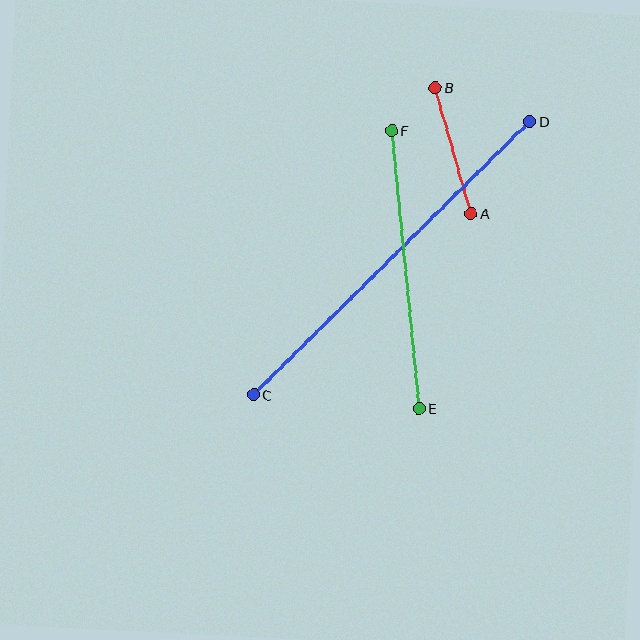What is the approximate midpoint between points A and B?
The midpoint is at approximately (453, 151) pixels.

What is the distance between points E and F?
The distance is approximately 279 pixels.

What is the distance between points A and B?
The distance is approximately 131 pixels.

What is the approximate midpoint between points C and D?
The midpoint is at approximately (391, 258) pixels.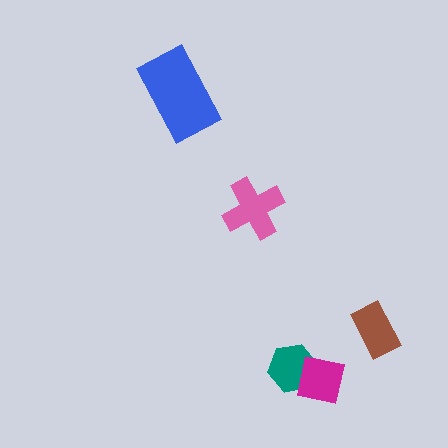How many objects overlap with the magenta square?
1 object overlaps with the magenta square.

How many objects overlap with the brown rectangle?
0 objects overlap with the brown rectangle.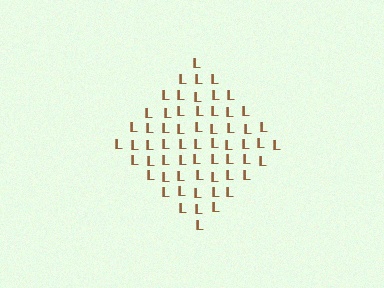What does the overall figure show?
The overall figure shows a diamond.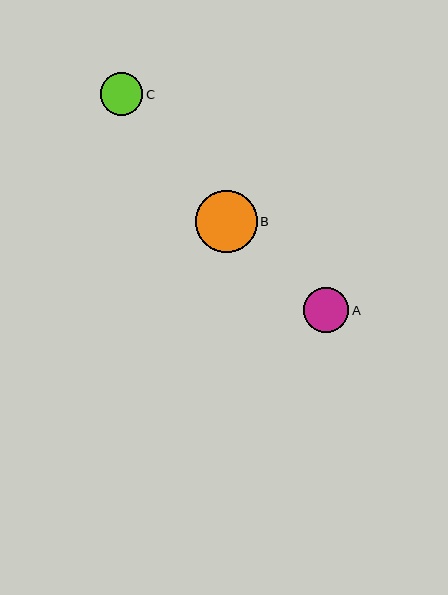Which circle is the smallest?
Circle C is the smallest with a size of approximately 43 pixels.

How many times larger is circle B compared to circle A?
Circle B is approximately 1.4 times the size of circle A.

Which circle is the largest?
Circle B is the largest with a size of approximately 62 pixels.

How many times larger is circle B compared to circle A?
Circle B is approximately 1.4 times the size of circle A.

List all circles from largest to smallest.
From largest to smallest: B, A, C.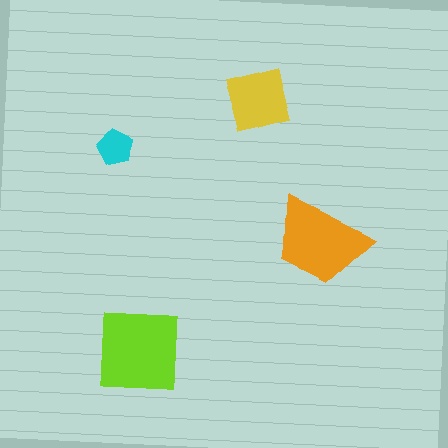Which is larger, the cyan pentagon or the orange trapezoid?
The orange trapezoid.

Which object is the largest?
The lime square.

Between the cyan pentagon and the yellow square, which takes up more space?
The yellow square.